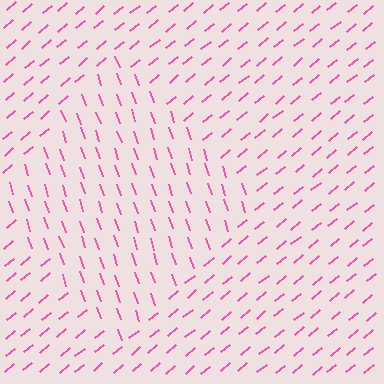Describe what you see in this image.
The image is filled with small pink line segments. A diamond region in the image has lines oriented differently from the surrounding lines, creating a visible texture boundary.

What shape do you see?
I see a diamond.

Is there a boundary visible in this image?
Yes, there is a texture boundary formed by a change in line orientation.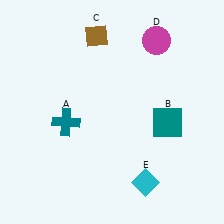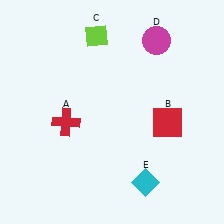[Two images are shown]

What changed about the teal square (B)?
In Image 1, B is teal. In Image 2, it changed to red.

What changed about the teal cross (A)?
In Image 1, A is teal. In Image 2, it changed to red.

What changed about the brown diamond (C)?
In Image 1, C is brown. In Image 2, it changed to lime.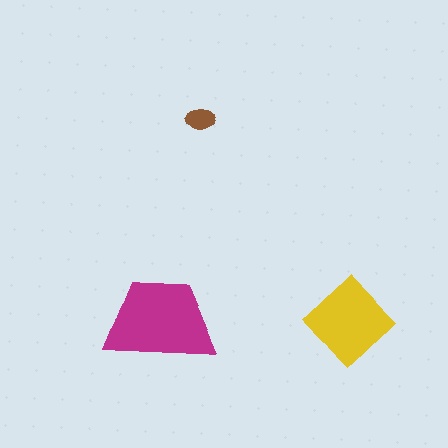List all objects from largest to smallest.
The magenta trapezoid, the yellow diamond, the brown ellipse.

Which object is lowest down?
The magenta trapezoid is bottommost.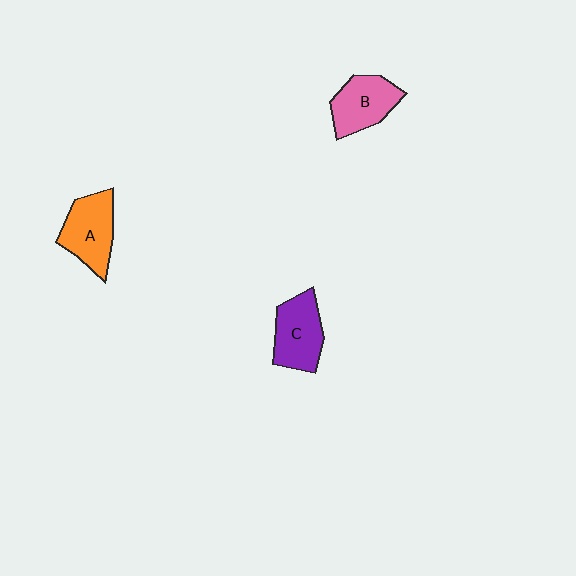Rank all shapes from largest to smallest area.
From largest to smallest: A (orange), C (purple), B (pink).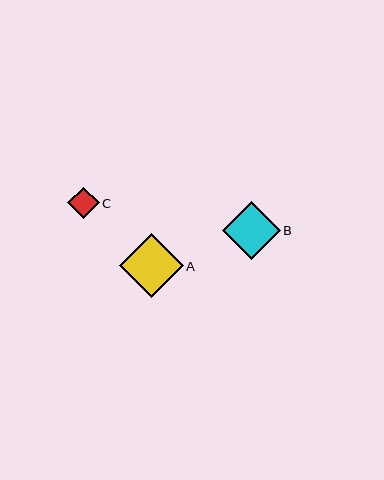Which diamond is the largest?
Diamond A is the largest with a size of approximately 64 pixels.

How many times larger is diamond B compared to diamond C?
Diamond B is approximately 1.8 times the size of diamond C.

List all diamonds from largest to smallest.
From largest to smallest: A, B, C.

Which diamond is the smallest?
Diamond C is the smallest with a size of approximately 31 pixels.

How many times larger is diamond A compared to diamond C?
Diamond A is approximately 2.0 times the size of diamond C.